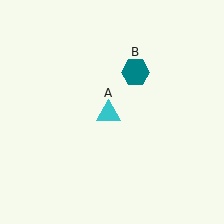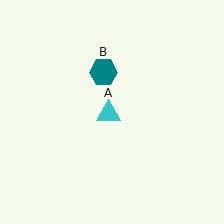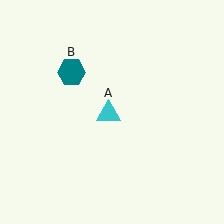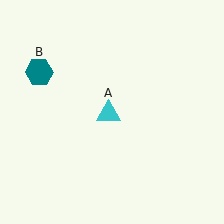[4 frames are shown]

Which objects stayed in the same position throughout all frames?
Cyan triangle (object A) remained stationary.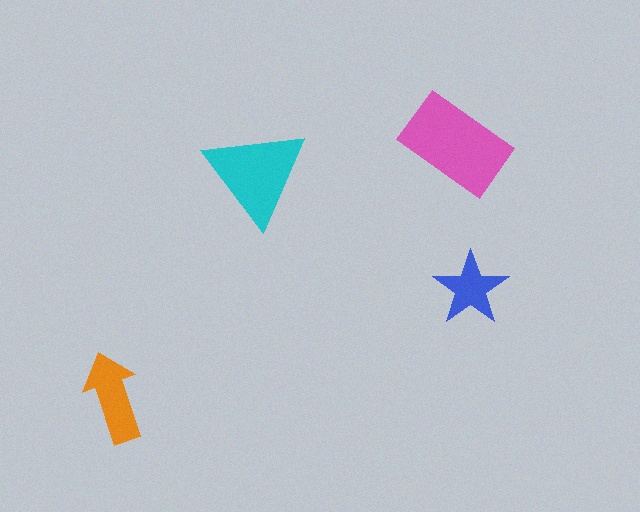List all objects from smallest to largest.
The blue star, the orange arrow, the cyan triangle, the pink rectangle.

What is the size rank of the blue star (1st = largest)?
4th.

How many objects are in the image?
There are 4 objects in the image.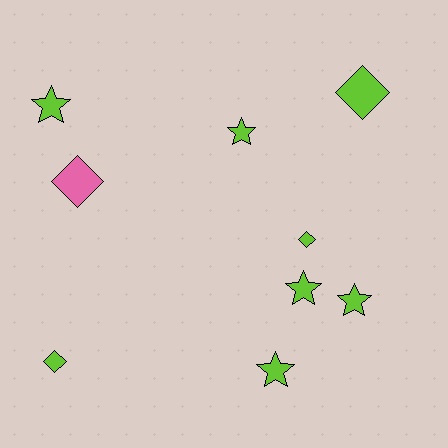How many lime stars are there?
There are 5 lime stars.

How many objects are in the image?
There are 9 objects.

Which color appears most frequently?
Lime, with 8 objects.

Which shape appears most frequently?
Star, with 5 objects.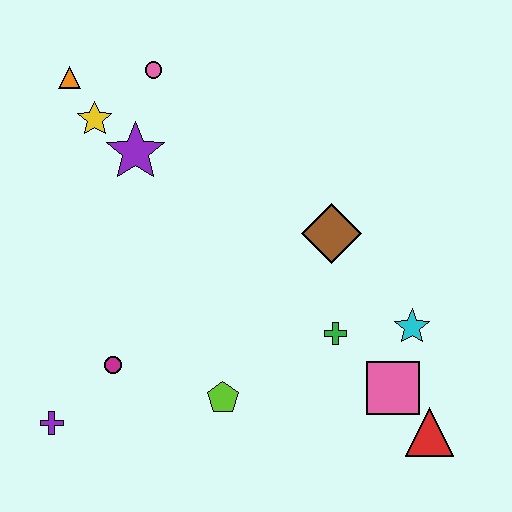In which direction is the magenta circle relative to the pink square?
The magenta circle is to the left of the pink square.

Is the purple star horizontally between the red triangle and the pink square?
No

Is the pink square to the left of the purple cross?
No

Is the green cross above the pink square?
Yes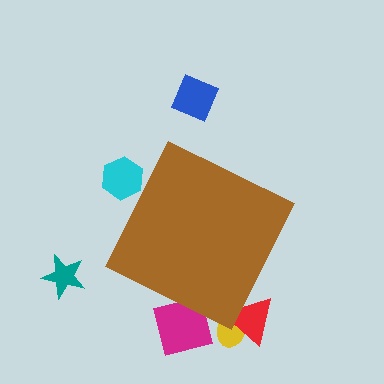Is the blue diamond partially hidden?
No, the blue diamond is fully visible.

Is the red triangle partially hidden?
Yes, the red triangle is partially hidden behind the brown diamond.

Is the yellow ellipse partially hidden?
Yes, the yellow ellipse is partially hidden behind the brown diamond.